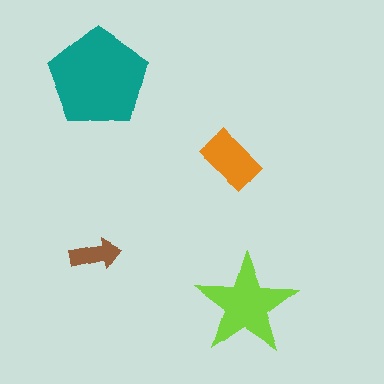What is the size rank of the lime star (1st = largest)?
2nd.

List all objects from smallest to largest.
The brown arrow, the orange rectangle, the lime star, the teal pentagon.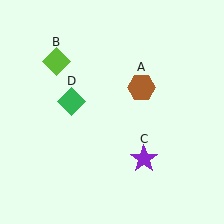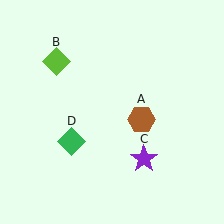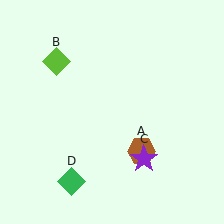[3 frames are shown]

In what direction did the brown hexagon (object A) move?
The brown hexagon (object A) moved down.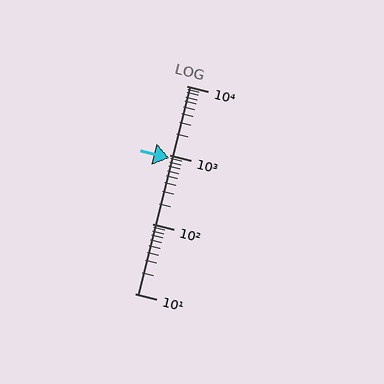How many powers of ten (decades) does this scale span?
The scale spans 3 decades, from 10 to 10000.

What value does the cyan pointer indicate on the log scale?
The pointer indicates approximately 910.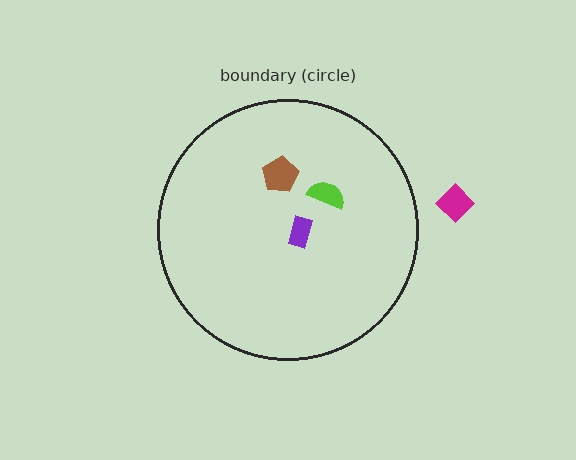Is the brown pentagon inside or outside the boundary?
Inside.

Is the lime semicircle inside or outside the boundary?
Inside.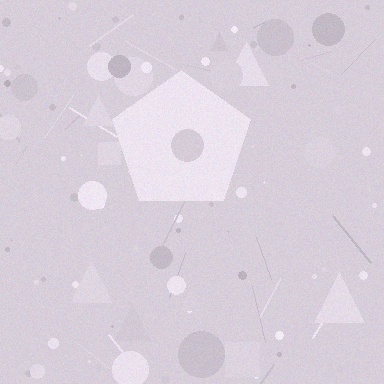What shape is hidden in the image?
A pentagon is hidden in the image.